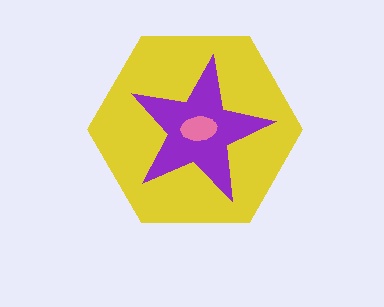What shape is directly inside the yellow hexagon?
The purple star.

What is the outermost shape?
The yellow hexagon.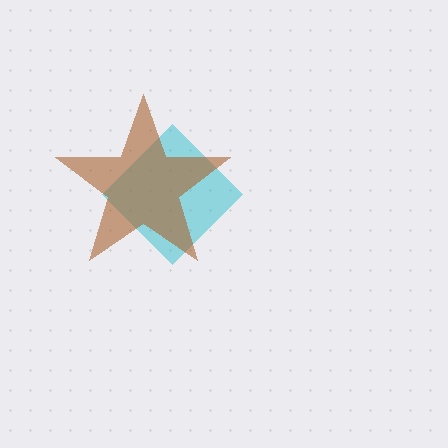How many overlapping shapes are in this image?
There are 2 overlapping shapes in the image.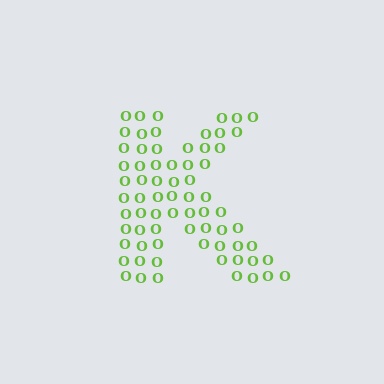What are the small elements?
The small elements are letter O's.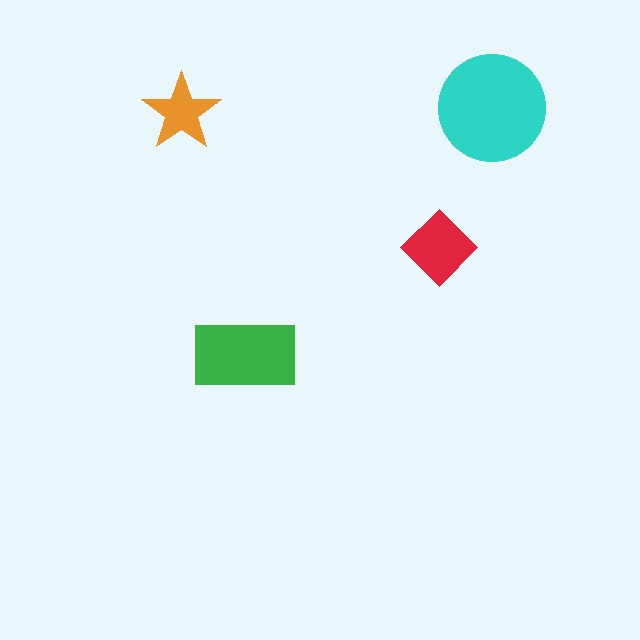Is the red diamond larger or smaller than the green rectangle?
Smaller.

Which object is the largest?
The cyan circle.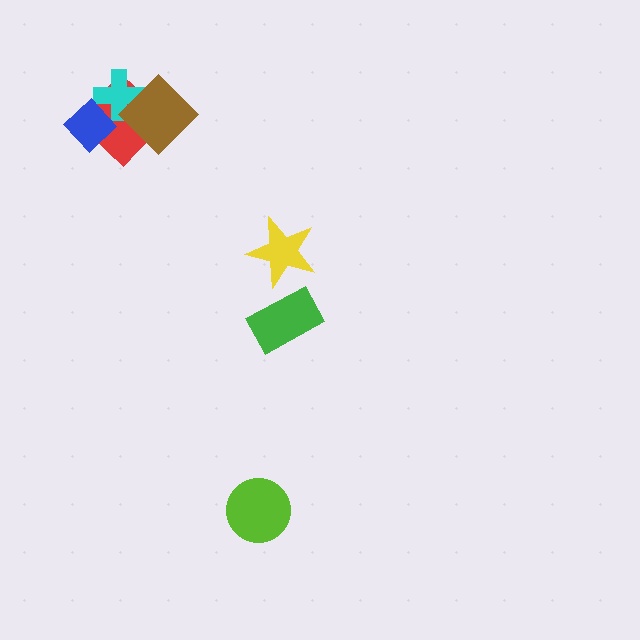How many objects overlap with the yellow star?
0 objects overlap with the yellow star.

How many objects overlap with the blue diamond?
2 objects overlap with the blue diamond.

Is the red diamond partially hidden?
Yes, it is partially covered by another shape.